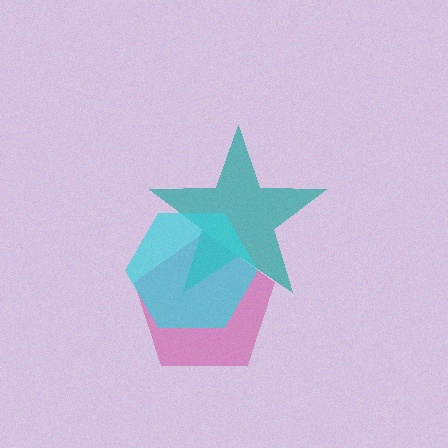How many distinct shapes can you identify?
There are 3 distinct shapes: a magenta pentagon, a teal star, a cyan hexagon.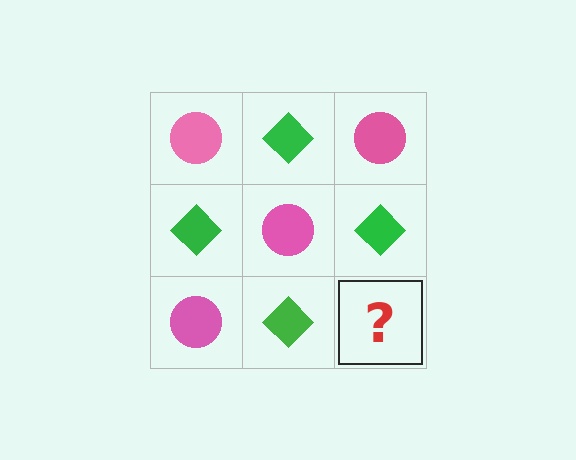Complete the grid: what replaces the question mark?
The question mark should be replaced with a pink circle.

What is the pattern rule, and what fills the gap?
The rule is that it alternates pink circle and green diamond in a checkerboard pattern. The gap should be filled with a pink circle.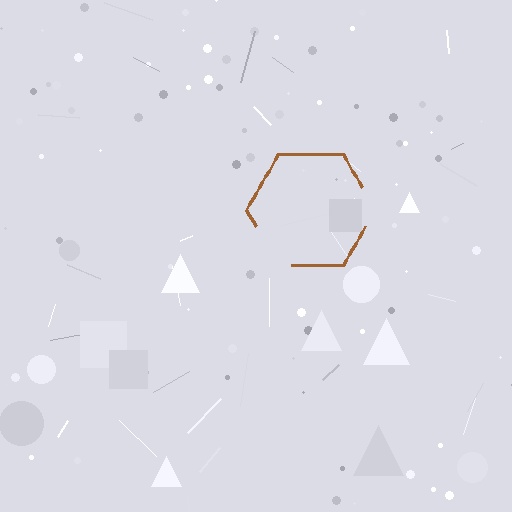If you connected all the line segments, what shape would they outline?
They would outline a hexagon.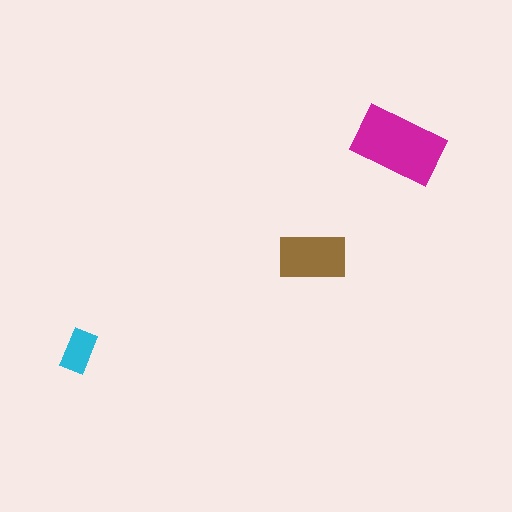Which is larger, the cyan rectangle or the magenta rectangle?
The magenta one.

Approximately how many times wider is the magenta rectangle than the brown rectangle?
About 1.5 times wider.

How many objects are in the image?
There are 3 objects in the image.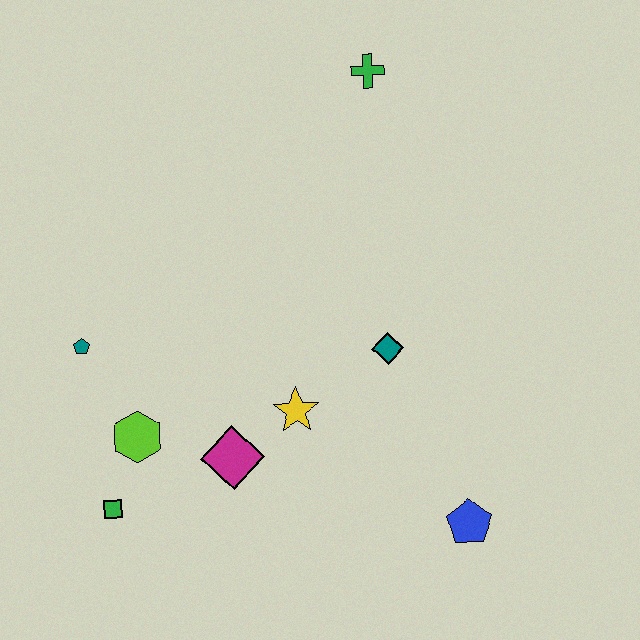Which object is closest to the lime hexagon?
The green square is closest to the lime hexagon.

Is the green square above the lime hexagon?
No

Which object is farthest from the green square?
The green cross is farthest from the green square.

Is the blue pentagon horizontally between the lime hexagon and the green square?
No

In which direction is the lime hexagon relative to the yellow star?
The lime hexagon is to the left of the yellow star.